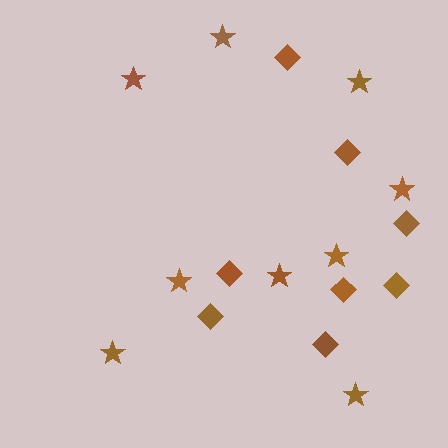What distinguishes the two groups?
There are 2 groups: one group of stars (9) and one group of diamonds (8).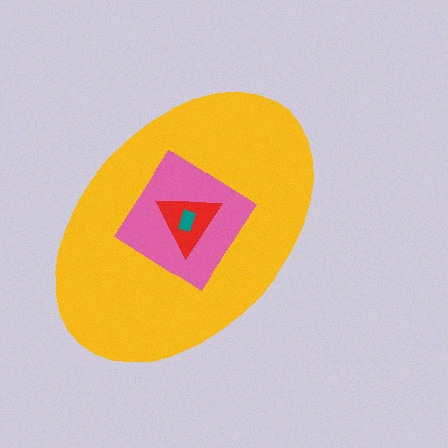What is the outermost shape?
The yellow ellipse.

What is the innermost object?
The teal rectangle.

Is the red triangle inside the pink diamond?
Yes.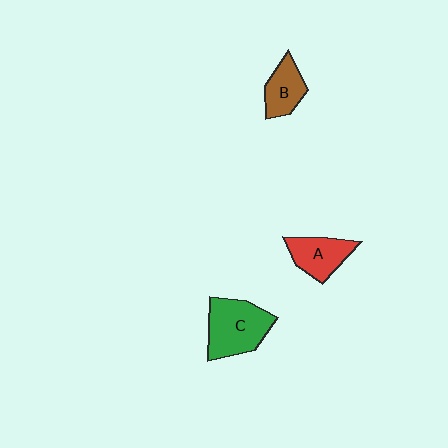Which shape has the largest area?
Shape C (green).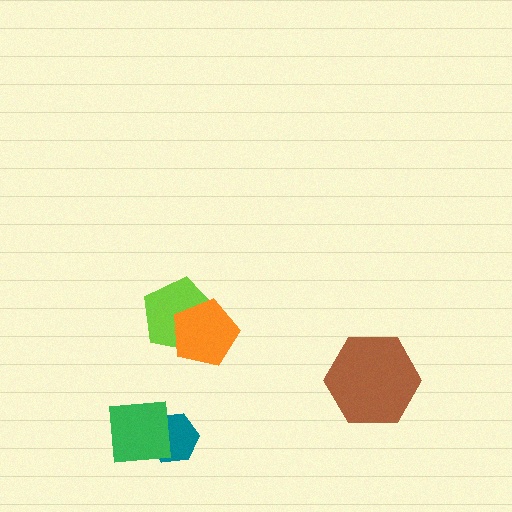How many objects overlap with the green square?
1 object overlaps with the green square.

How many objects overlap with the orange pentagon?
1 object overlaps with the orange pentagon.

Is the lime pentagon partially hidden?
Yes, it is partially covered by another shape.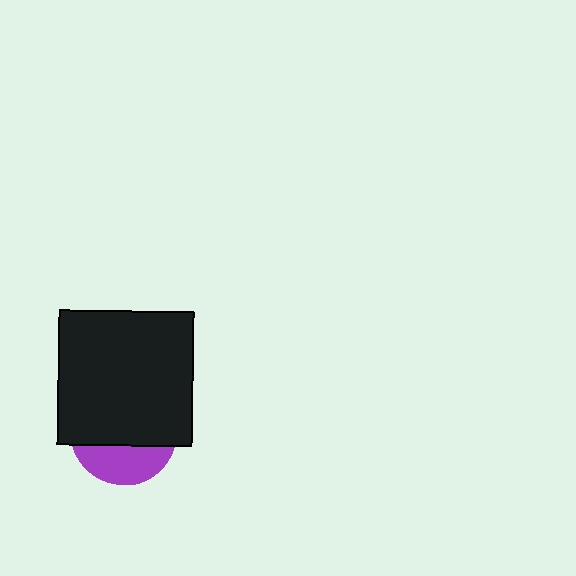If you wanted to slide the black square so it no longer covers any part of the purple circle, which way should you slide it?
Slide it up — that is the most direct way to separate the two shapes.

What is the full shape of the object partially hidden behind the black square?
The partially hidden object is a purple circle.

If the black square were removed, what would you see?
You would see the complete purple circle.